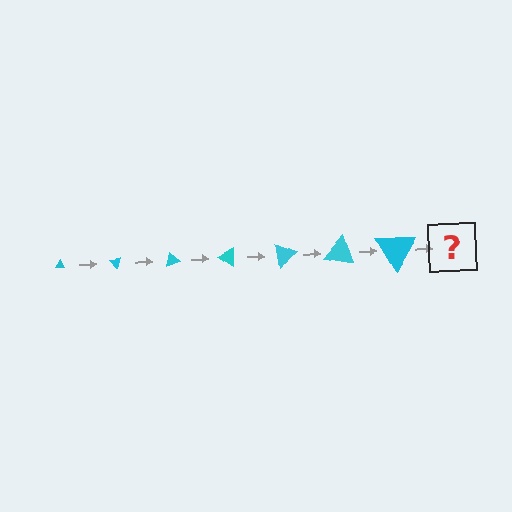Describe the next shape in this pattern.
It should be a triangle, larger than the previous one and rotated 350 degrees from the start.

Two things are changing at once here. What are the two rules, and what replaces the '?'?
The two rules are that the triangle grows larger each step and it rotates 50 degrees each step. The '?' should be a triangle, larger than the previous one and rotated 350 degrees from the start.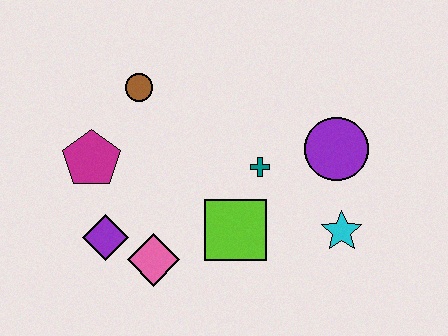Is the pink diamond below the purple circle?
Yes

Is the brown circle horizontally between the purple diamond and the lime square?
Yes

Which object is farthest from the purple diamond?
The purple circle is farthest from the purple diamond.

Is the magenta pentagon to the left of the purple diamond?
Yes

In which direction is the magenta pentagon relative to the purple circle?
The magenta pentagon is to the left of the purple circle.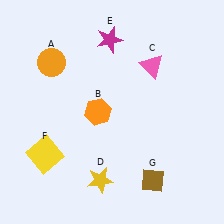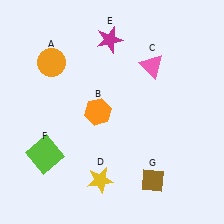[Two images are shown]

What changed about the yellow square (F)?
In Image 1, F is yellow. In Image 2, it changed to lime.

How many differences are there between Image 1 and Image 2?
There is 1 difference between the two images.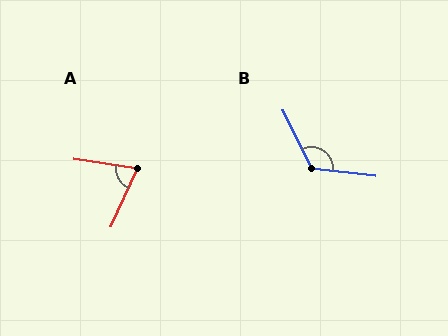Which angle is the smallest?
A, at approximately 74 degrees.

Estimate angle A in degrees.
Approximately 74 degrees.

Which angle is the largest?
B, at approximately 122 degrees.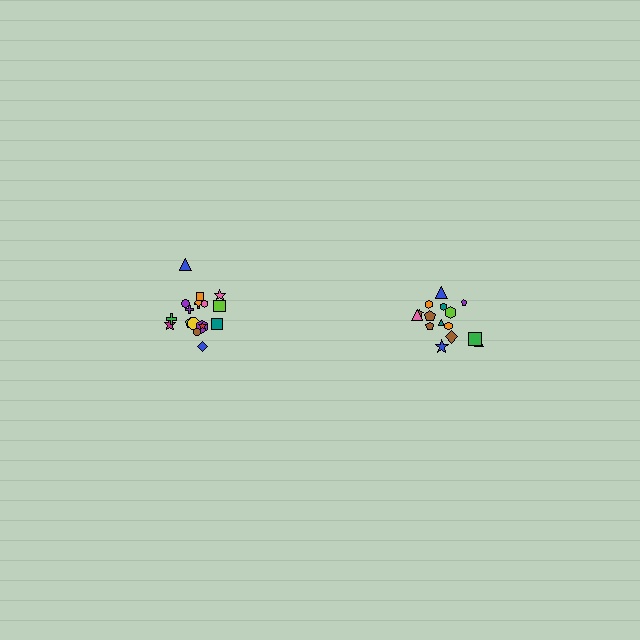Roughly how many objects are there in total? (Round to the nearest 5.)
Roughly 35 objects in total.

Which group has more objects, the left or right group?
The left group.